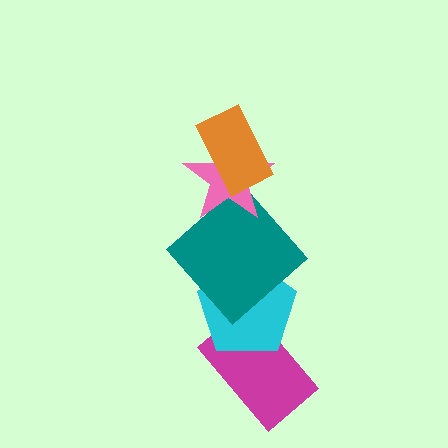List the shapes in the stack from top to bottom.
From top to bottom: the orange rectangle, the pink star, the teal diamond, the cyan pentagon, the magenta rectangle.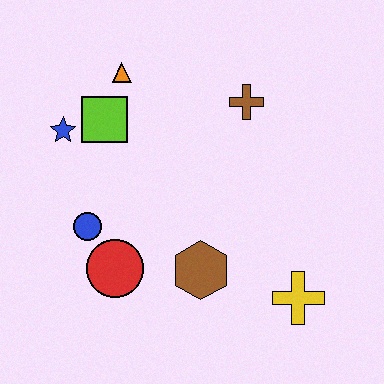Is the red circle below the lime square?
Yes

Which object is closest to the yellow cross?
The brown hexagon is closest to the yellow cross.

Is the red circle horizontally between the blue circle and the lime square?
No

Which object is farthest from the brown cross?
The red circle is farthest from the brown cross.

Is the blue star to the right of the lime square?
No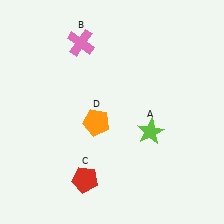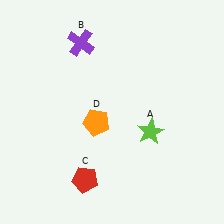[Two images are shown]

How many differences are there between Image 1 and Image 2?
There is 1 difference between the two images.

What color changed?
The cross (B) changed from pink in Image 1 to purple in Image 2.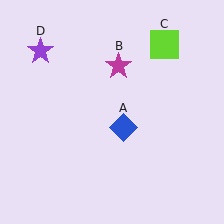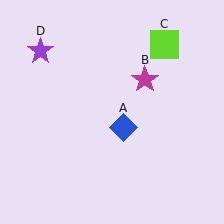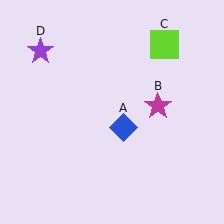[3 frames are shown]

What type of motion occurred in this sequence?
The magenta star (object B) rotated clockwise around the center of the scene.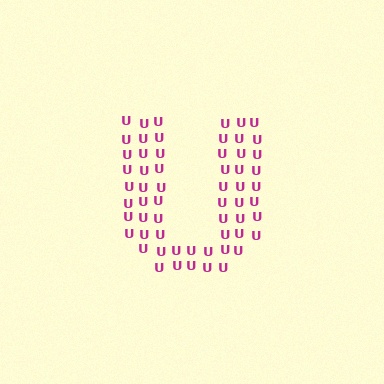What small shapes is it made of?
It is made of small letter U's.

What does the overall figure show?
The overall figure shows the letter U.